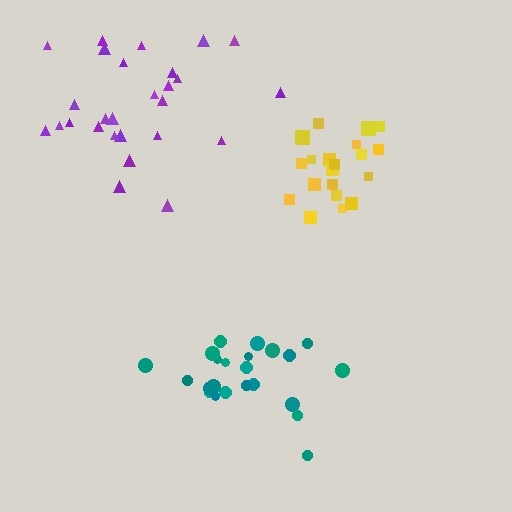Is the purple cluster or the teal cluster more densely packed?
Teal.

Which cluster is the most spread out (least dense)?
Purple.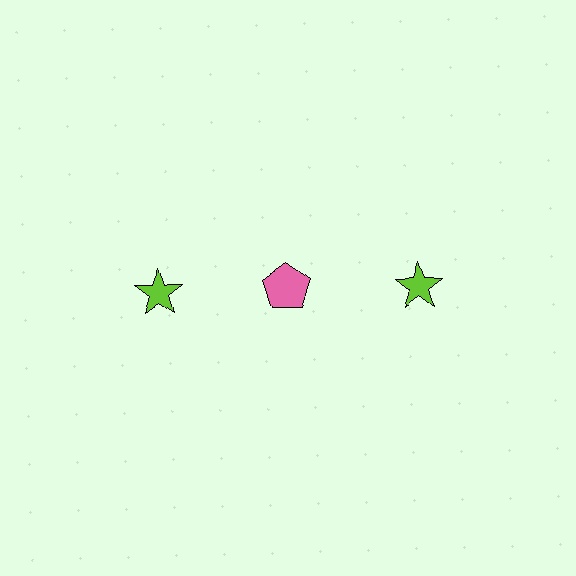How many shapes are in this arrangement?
There are 3 shapes arranged in a grid pattern.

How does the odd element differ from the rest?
It differs in both color (pink instead of lime) and shape (pentagon instead of star).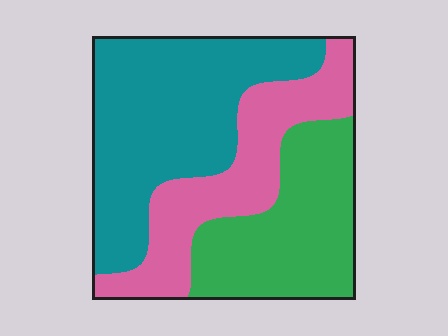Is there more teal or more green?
Teal.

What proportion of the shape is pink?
Pink covers 27% of the shape.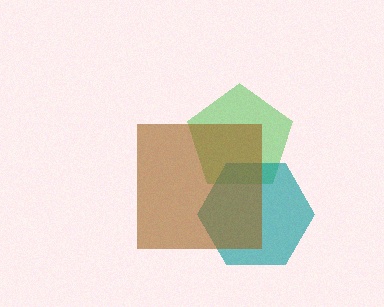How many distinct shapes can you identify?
There are 3 distinct shapes: a green pentagon, a teal hexagon, a brown square.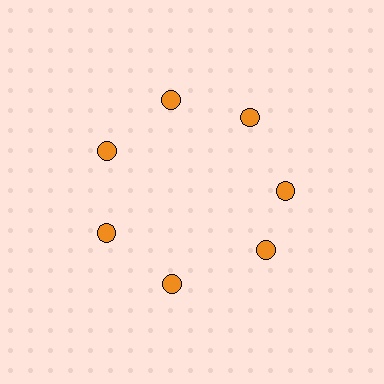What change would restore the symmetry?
The symmetry would be restored by rotating it back into even spacing with its neighbors so that all 7 circles sit at equal angles and equal distance from the center.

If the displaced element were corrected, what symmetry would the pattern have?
It would have 7-fold rotational symmetry — the pattern would map onto itself every 51 degrees.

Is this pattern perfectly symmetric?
No. The 7 orange circles are arranged in a ring, but one element near the 5 o'clock position is rotated out of alignment along the ring, breaking the 7-fold rotational symmetry.